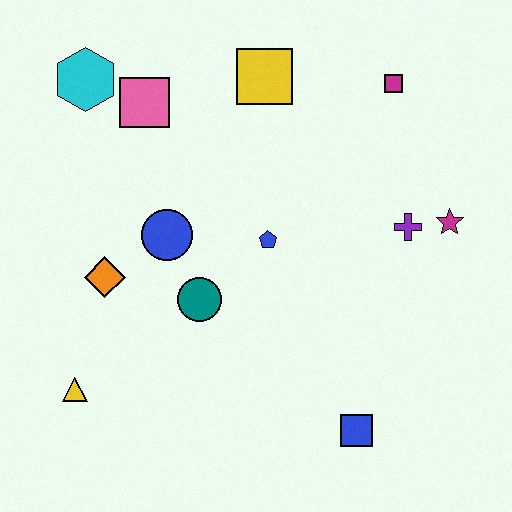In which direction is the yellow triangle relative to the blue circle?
The yellow triangle is below the blue circle.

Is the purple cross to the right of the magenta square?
Yes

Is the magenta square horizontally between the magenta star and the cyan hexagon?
Yes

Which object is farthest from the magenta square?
The yellow triangle is farthest from the magenta square.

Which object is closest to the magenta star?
The purple cross is closest to the magenta star.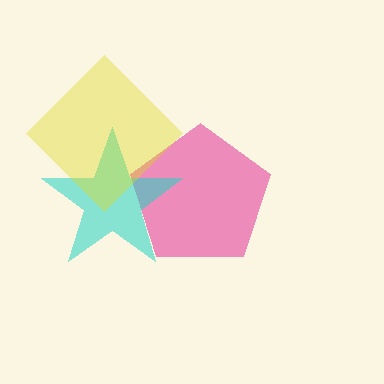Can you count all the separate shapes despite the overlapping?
Yes, there are 3 separate shapes.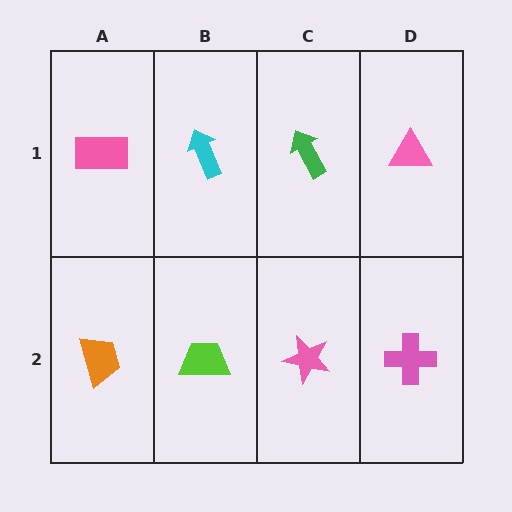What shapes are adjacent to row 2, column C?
A green arrow (row 1, column C), a lime trapezoid (row 2, column B), a pink cross (row 2, column D).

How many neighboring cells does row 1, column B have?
3.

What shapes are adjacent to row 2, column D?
A pink triangle (row 1, column D), a pink star (row 2, column C).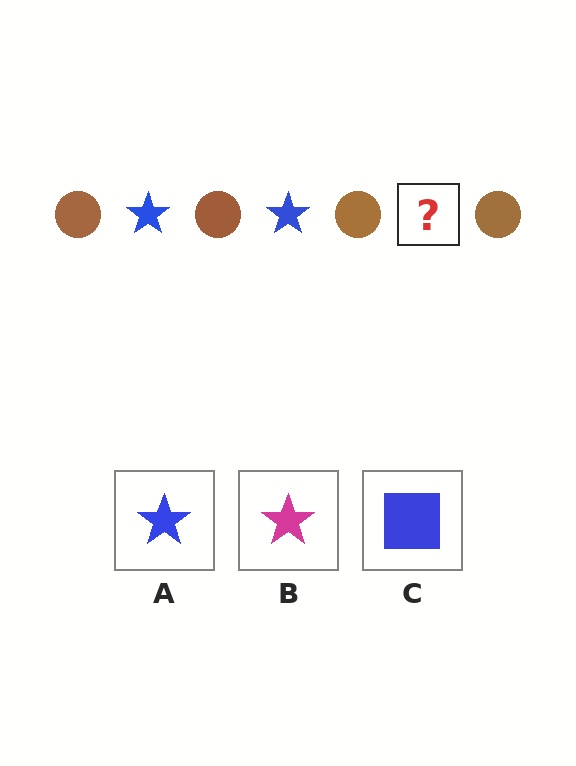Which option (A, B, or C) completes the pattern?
A.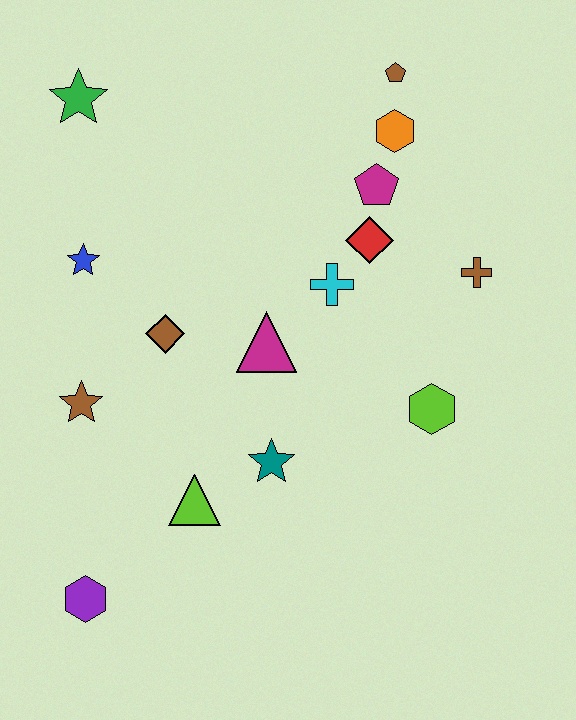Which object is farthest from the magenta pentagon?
The purple hexagon is farthest from the magenta pentagon.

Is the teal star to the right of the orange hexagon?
No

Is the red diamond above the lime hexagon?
Yes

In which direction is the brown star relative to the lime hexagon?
The brown star is to the left of the lime hexagon.